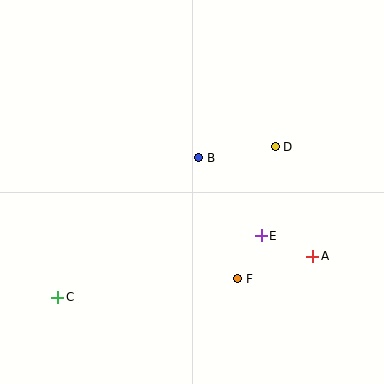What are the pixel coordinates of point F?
Point F is at (238, 279).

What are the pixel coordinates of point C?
Point C is at (58, 297).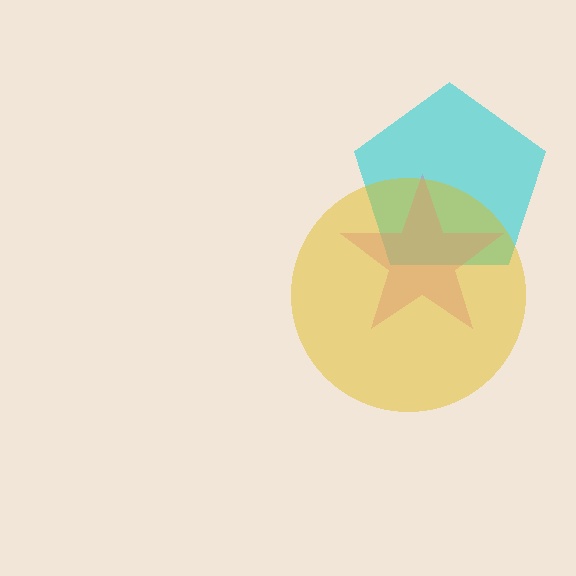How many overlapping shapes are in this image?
There are 3 overlapping shapes in the image.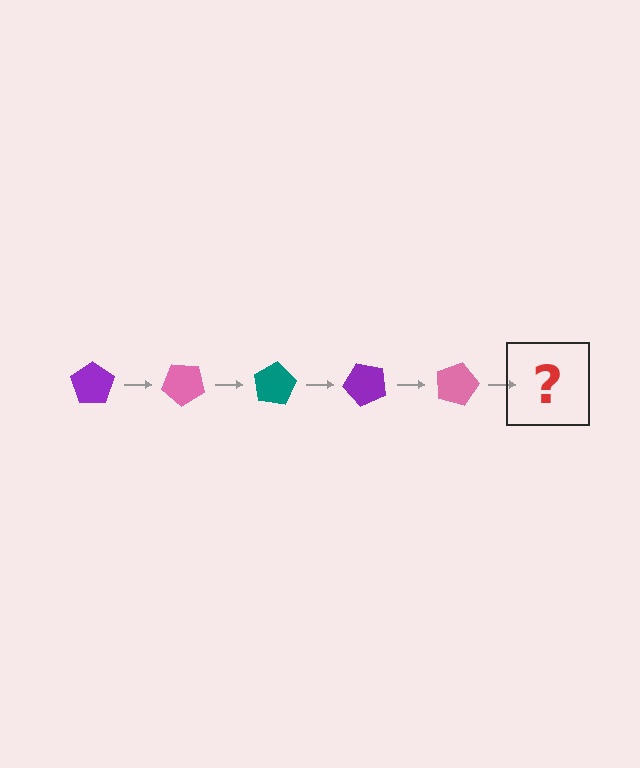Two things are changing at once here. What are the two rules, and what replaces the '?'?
The two rules are that it rotates 40 degrees each step and the color cycles through purple, pink, and teal. The '?' should be a teal pentagon, rotated 200 degrees from the start.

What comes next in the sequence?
The next element should be a teal pentagon, rotated 200 degrees from the start.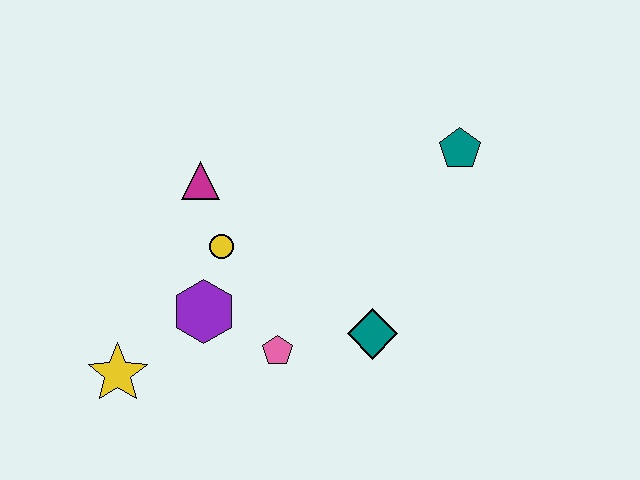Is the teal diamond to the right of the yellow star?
Yes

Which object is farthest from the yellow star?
The teal pentagon is farthest from the yellow star.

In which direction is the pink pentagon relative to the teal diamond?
The pink pentagon is to the left of the teal diamond.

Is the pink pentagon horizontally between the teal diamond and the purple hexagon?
Yes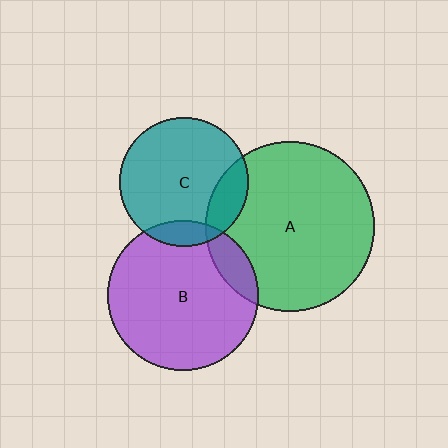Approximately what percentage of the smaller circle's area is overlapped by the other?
Approximately 15%.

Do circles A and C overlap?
Yes.